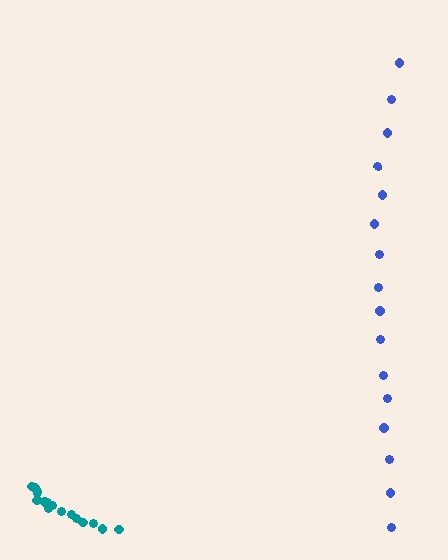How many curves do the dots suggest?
There are 2 distinct paths.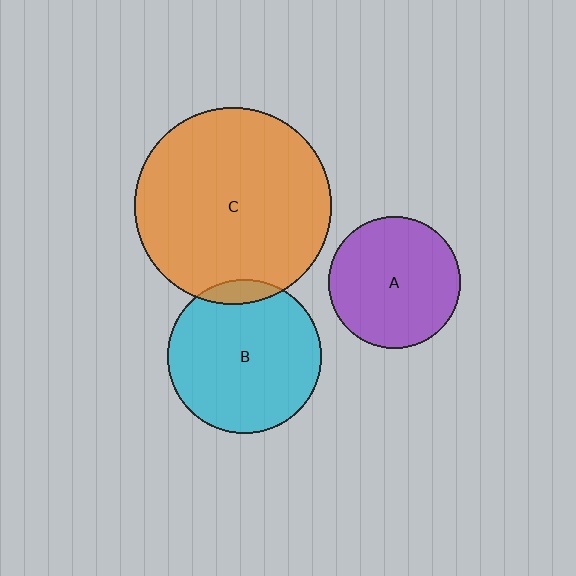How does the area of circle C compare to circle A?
Approximately 2.2 times.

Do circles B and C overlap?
Yes.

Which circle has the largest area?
Circle C (orange).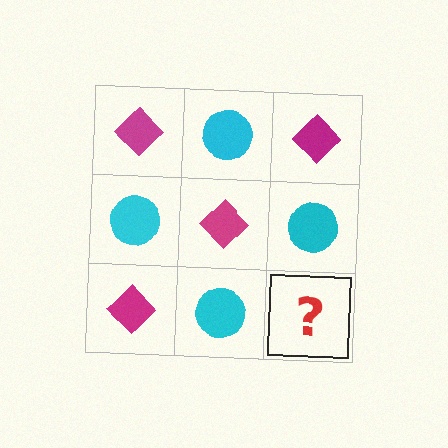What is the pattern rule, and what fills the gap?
The rule is that it alternates magenta diamond and cyan circle in a checkerboard pattern. The gap should be filled with a magenta diamond.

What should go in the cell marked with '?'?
The missing cell should contain a magenta diamond.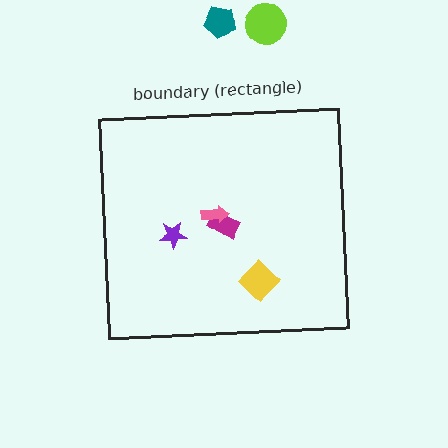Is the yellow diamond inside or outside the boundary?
Inside.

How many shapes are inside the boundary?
4 inside, 2 outside.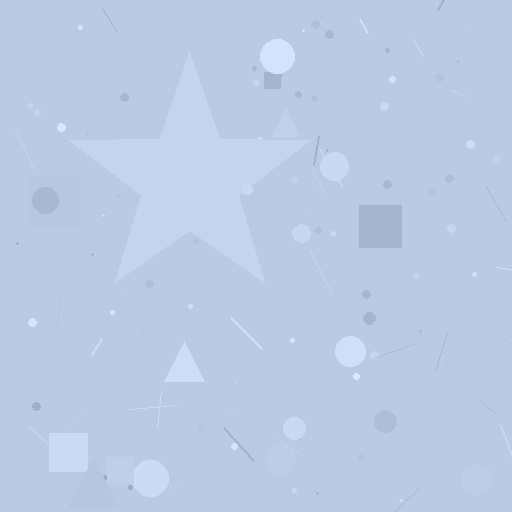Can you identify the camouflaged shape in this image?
The camouflaged shape is a star.